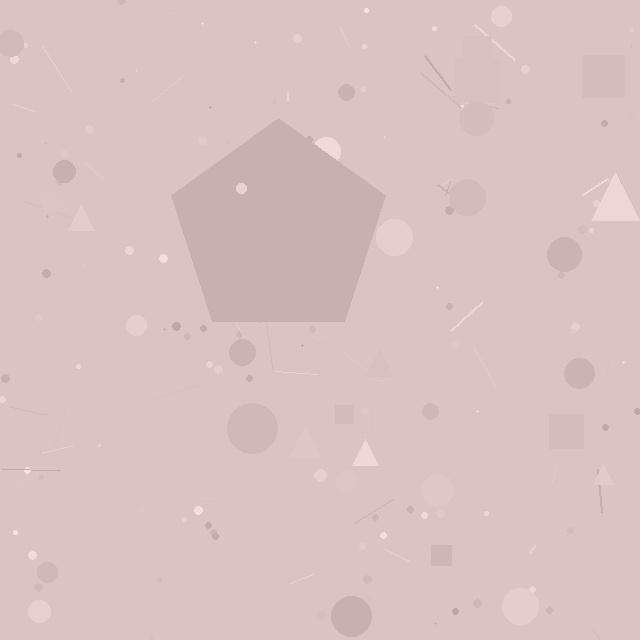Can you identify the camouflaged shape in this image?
The camouflaged shape is a pentagon.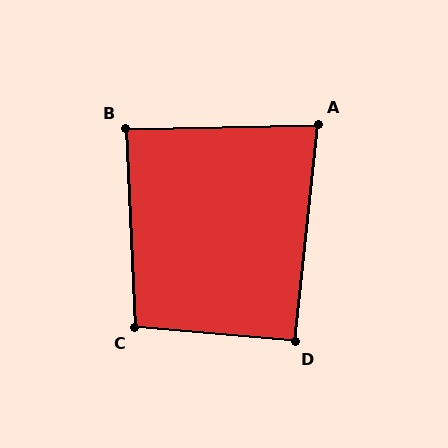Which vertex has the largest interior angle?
C, at approximately 97 degrees.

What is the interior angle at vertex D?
Approximately 91 degrees (approximately right).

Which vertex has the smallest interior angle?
A, at approximately 83 degrees.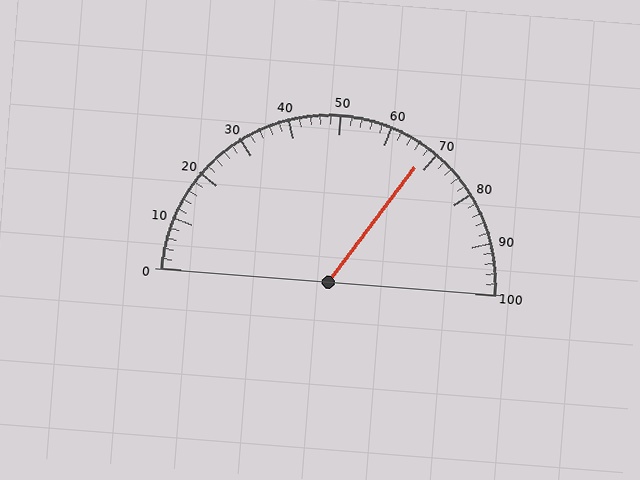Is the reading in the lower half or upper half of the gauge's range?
The reading is in the upper half of the range (0 to 100).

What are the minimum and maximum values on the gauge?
The gauge ranges from 0 to 100.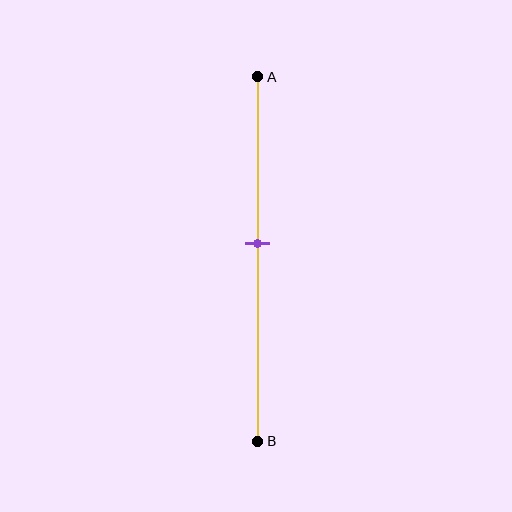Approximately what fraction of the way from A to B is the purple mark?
The purple mark is approximately 45% of the way from A to B.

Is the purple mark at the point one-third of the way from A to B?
No, the mark is at about 45% from A, not at the 33% one-third point.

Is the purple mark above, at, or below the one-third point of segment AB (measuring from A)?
The purple mark is below the one-third point of segment AB.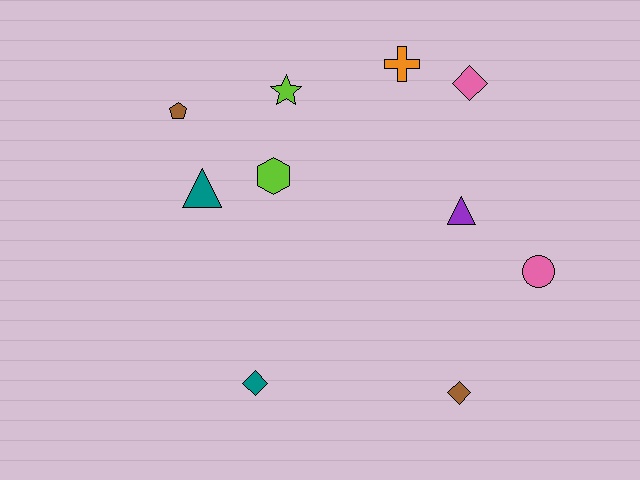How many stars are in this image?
There is 1 star.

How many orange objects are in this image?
There is 1 orange object.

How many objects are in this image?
There are 10 objects.